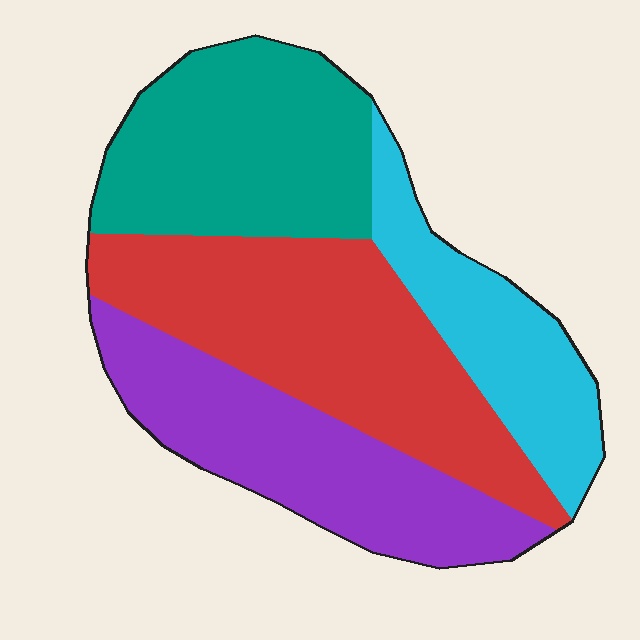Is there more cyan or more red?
Red.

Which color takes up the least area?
Cyan, at roughly 15%.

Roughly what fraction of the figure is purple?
Purple takes up between a sixth and a third of the figure.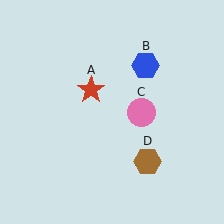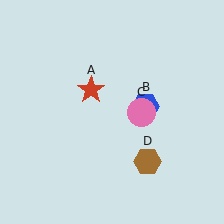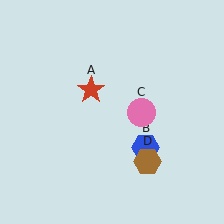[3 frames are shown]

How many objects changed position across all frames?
1 object changed position: blue hexagon (object B).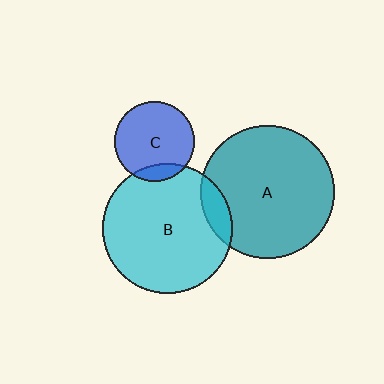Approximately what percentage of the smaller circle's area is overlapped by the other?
Approximately 10%.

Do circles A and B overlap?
Yes.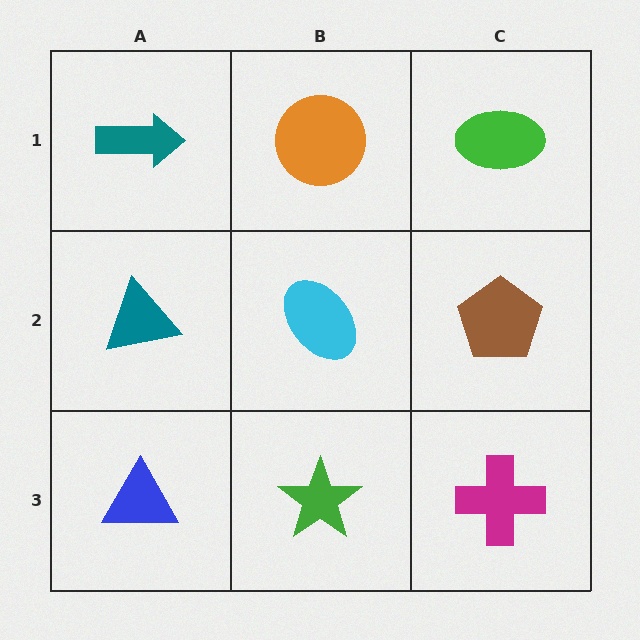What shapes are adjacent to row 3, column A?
A teal triangle (row 2, column A), a green star (row 3, column B).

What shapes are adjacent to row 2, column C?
A green ellipse (row 1, column C), a magenta cross (row 3, column C), a cyan ellipse (row 2, column B).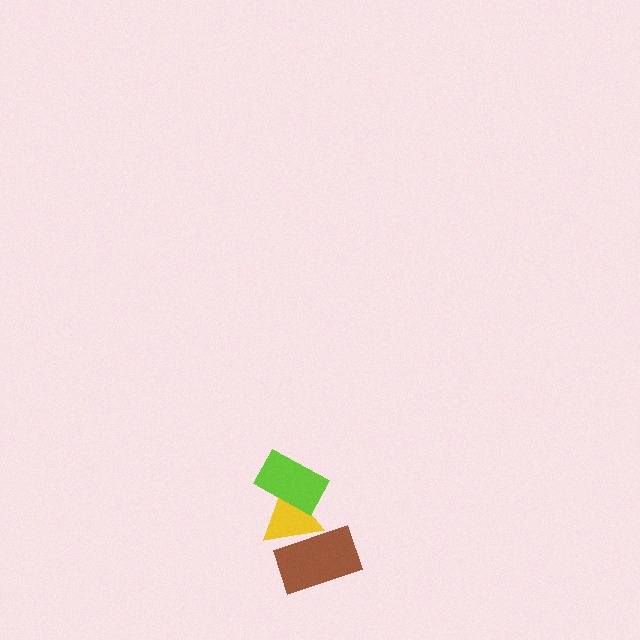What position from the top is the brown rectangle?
The brown rectangle is 3rd from the top.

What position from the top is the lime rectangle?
The lime rectangle is 1st from the top.